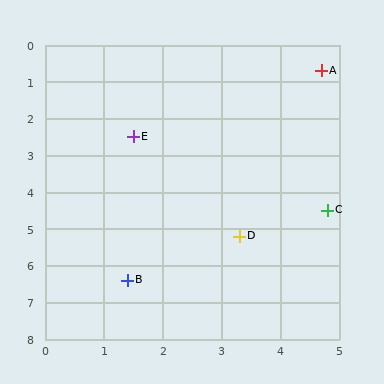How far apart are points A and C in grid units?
Points A and C are about 3.8 grid units apart.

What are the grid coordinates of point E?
Point E is at approximately (1.5, 2.5).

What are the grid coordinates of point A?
Point A is at approximately (4.7, 0.7).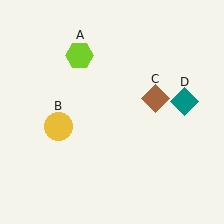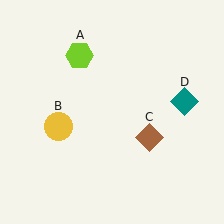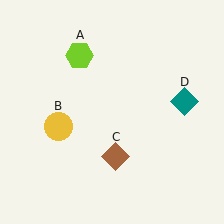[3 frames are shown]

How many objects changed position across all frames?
1 object changed position: brown diamond (object C).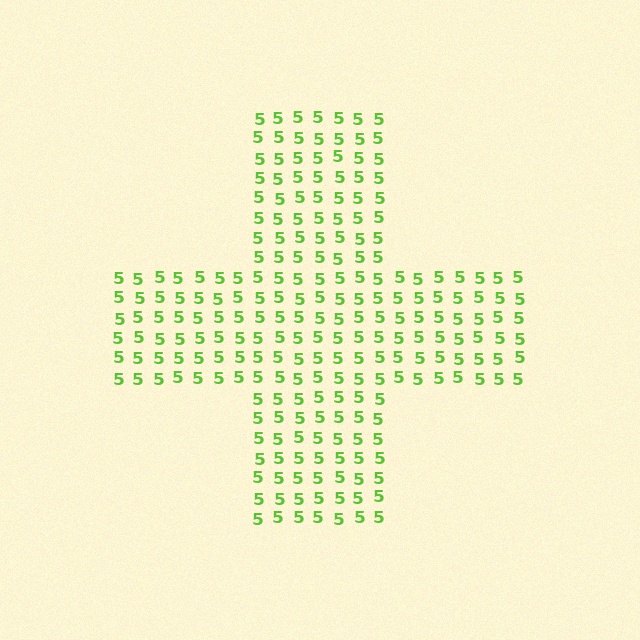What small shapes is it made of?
It is made of small digit 5's.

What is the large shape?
The large shape is a cross.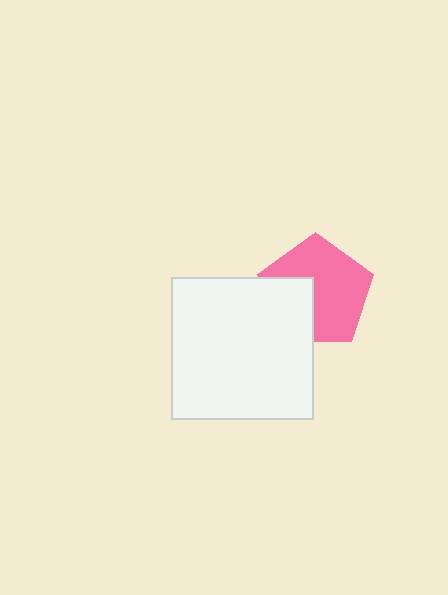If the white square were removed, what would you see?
You would see the complete pink pentagon.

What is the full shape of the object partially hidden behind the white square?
The partially hidden object is a pink pentagon.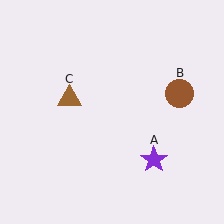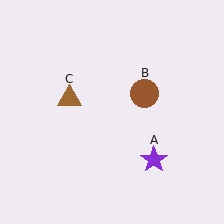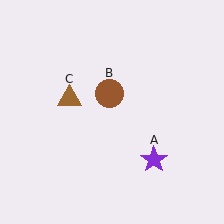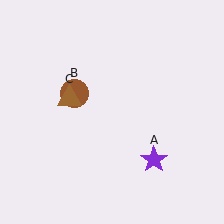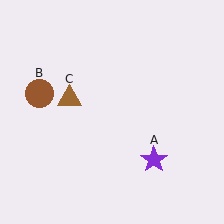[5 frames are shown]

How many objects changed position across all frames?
1 object changed position: brown circle (object B).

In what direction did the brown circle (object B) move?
The brown circle (object B) moved left.